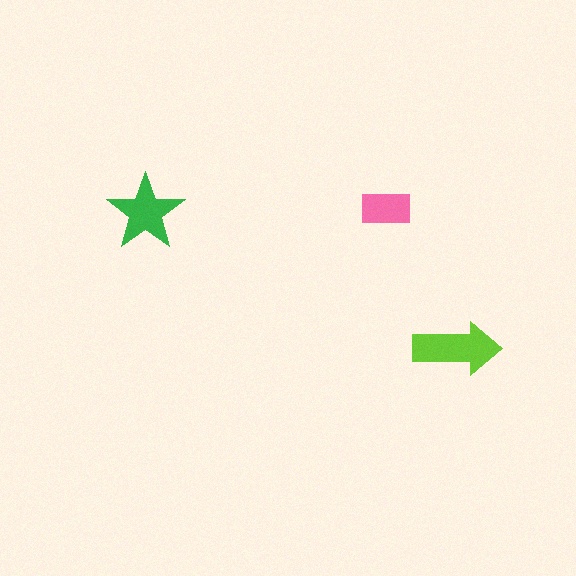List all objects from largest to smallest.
The lime arrow, the green star, the pink rectangle.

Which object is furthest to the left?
The green star is leftmost.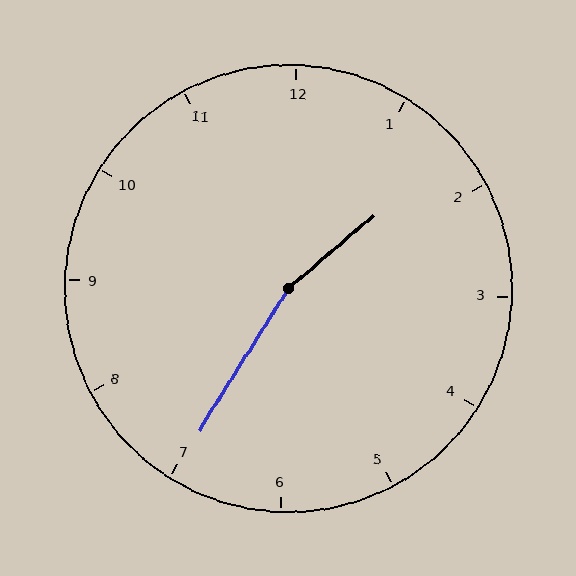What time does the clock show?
1:35.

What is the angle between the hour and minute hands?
Approximately 162 degrees.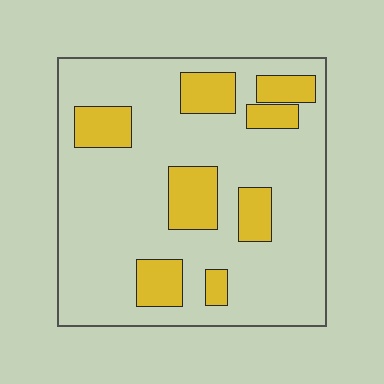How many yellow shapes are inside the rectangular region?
8.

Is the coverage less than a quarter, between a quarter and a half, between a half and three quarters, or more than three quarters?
Less than a quarter.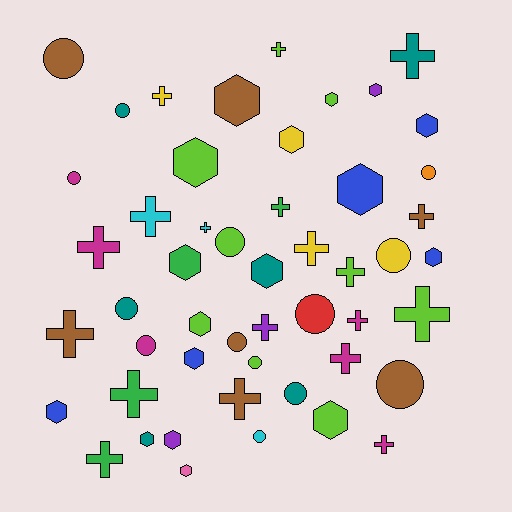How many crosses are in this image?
There are 19 crosses.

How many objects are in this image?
There are 50 objects.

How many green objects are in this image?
There are 4 green objects.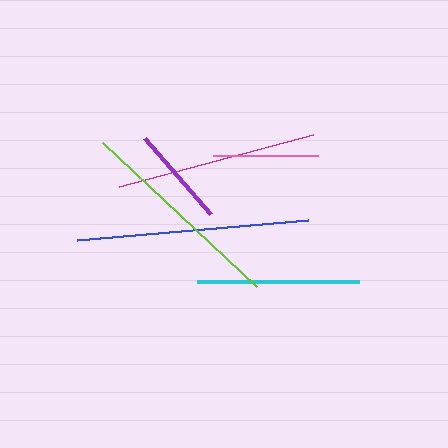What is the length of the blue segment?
The blue segment is approximately 231 pixels long.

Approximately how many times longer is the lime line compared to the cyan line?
The lime line is approximately 1.3 times the length of the cyan line.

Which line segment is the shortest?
The purple line is the shortest at approximately 101 pixels.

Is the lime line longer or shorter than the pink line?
The lime line is longer than the pink line.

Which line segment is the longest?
The blue line is the longest at approximately 231 pixels.